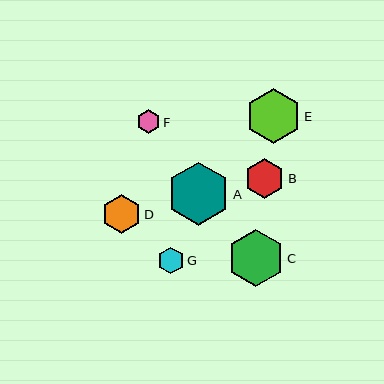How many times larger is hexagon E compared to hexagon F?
Hexagon E is approximately 2.4 times the size of hexagon F.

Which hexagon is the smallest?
Hexagon F is the smallest with a size of approximately 24 pixels.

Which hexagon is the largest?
Hexagon A is the largest with a size of approximately 63 pixels.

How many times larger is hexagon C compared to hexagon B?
Hexagon C is approximately 1.4 times the size of hexagon B.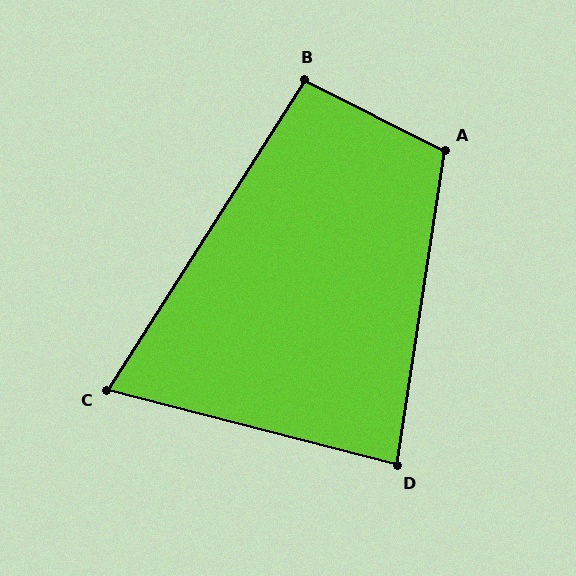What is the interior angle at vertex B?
Approximately 96 degrees (obtuse).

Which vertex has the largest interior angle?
A, at approximately 108 degrees.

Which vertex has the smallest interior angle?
C, at approximately 72 degrees.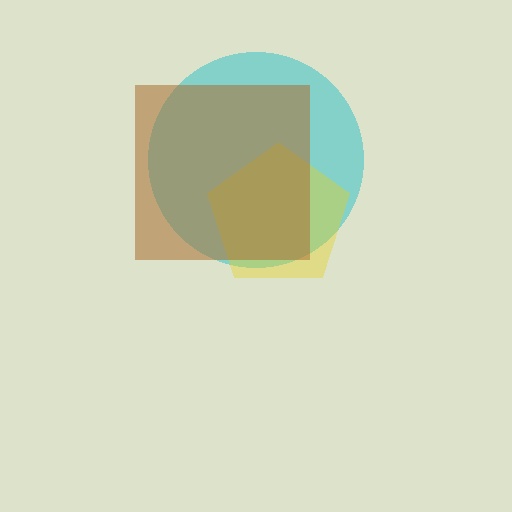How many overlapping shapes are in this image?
There are 3 overlapping shapes in the image.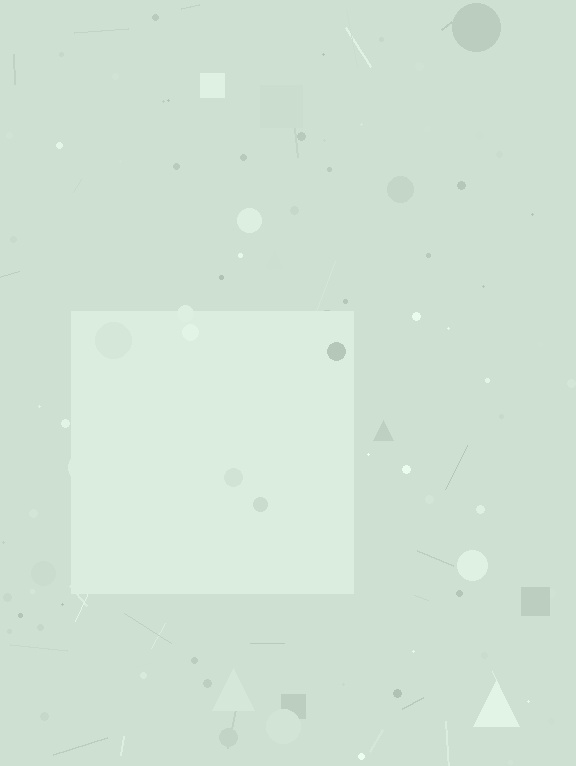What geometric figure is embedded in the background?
A square is embedded in the background.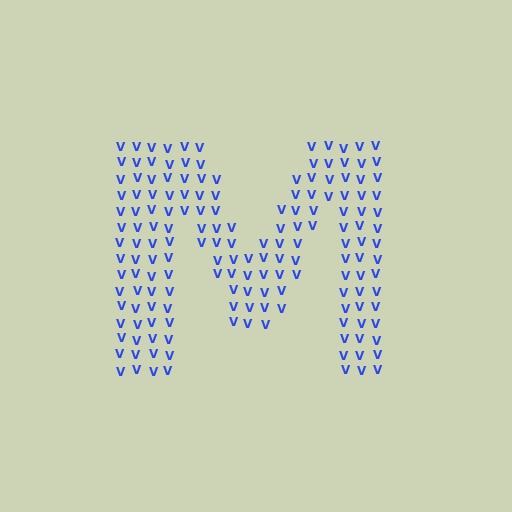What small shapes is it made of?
It is made of small letter V's.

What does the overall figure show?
The overall figure shows the letter M.